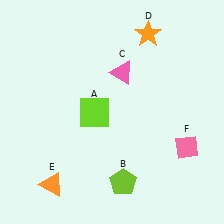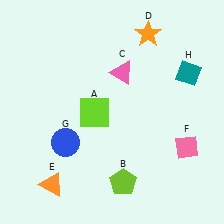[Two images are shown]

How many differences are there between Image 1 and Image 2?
There are 2 differences between the two images.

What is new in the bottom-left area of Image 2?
A blue circle (G) was added in the bottom-left area of Image 2.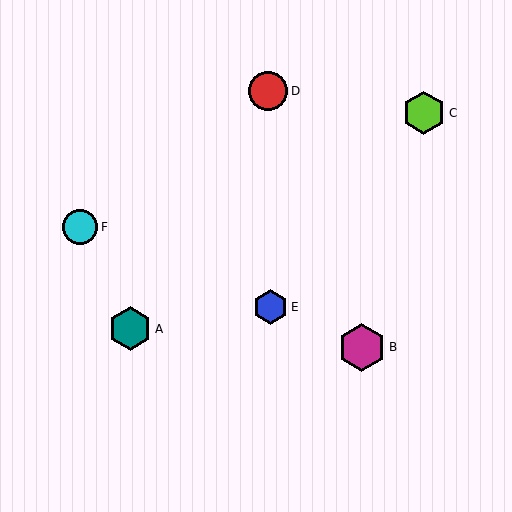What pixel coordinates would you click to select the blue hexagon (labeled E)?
Click at (270, 307) to select the blue hexagon E.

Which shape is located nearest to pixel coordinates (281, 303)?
The blue hexagon (labeled E) at (270, 307) is nearest to that location.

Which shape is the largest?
The magenta hexagon (labeled B) is the largest.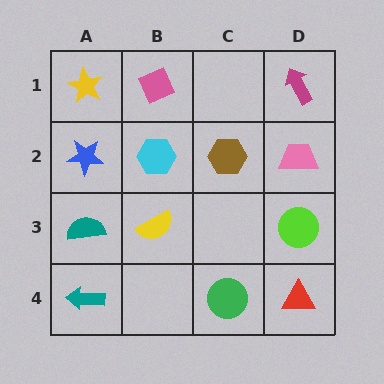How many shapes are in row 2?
4 shapes.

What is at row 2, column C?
A brown hexagon.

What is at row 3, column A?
A teal semicircle.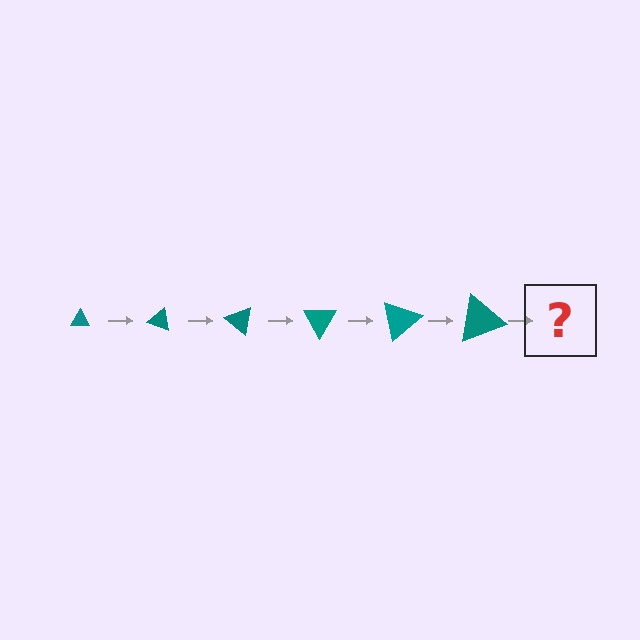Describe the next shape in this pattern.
It should be a triangle, larger than the previous one and rotated 120 degrees from the start.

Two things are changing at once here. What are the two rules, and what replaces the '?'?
The two rules are that the triangle grows larger each step and it rotates 20 degrees each step. The '?' should be a triangle, larger than the previous one and rotated 120 degrees from the start.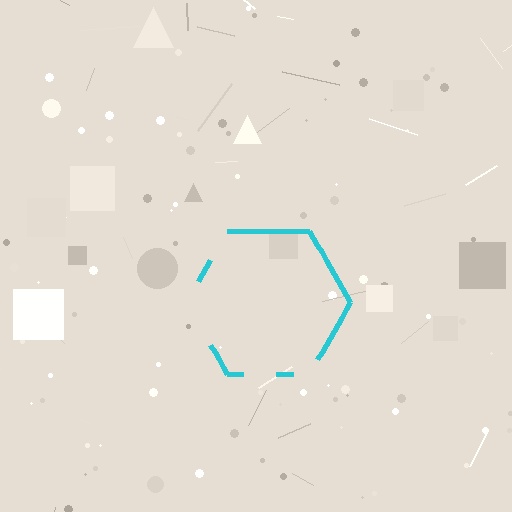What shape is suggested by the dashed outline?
The dashed outline suggests a hexagon.